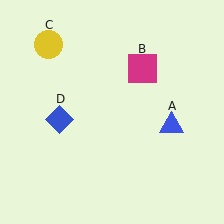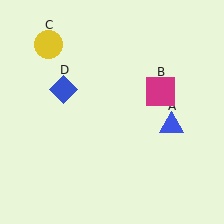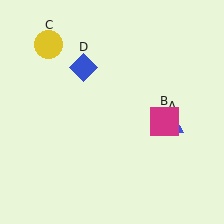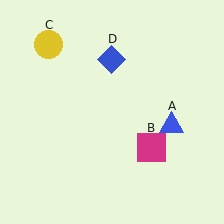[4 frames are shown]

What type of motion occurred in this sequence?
The magenta square (object B), blue diamond (object D) rotated clockwise around the center of the scene.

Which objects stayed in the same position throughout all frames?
Blue triangle (object A) and yellow circle (object C) remained stationary.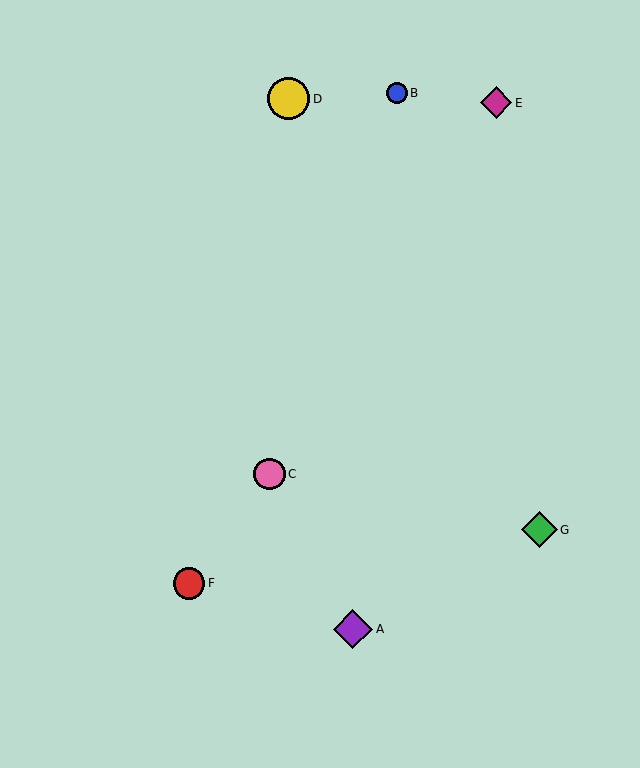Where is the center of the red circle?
The center of the red circle is at (189, 583).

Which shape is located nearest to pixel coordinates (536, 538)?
The green diamond (labeled G) at (540, 530) is nearest to that location.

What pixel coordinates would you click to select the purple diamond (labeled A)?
Click at (353, 629) to select the purple diamond A.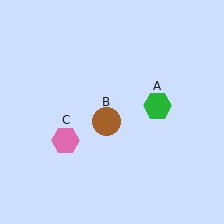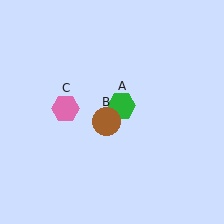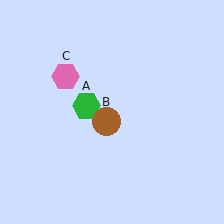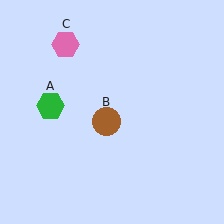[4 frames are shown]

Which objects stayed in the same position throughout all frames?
Brown circle (object B) remained stationary.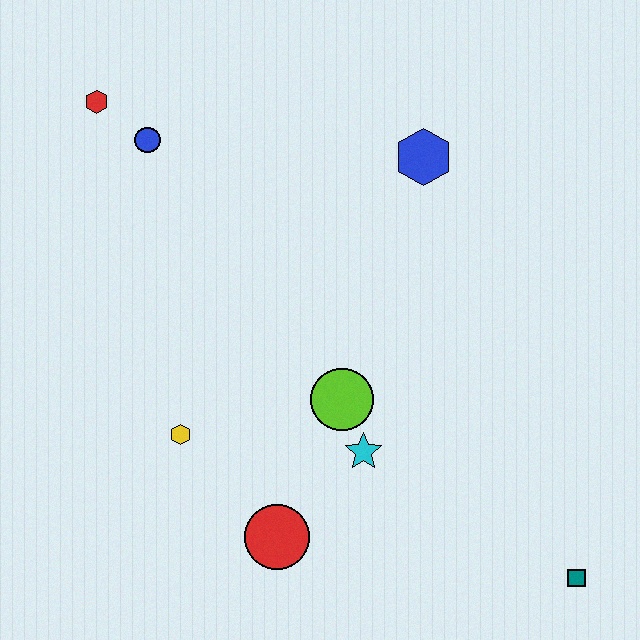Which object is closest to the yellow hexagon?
The red circle is closest to the yellow hexagon.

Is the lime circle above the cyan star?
Yes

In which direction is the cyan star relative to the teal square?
The cyan star is to the left of the teal square.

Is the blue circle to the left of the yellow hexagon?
Yes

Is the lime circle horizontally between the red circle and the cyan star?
Yes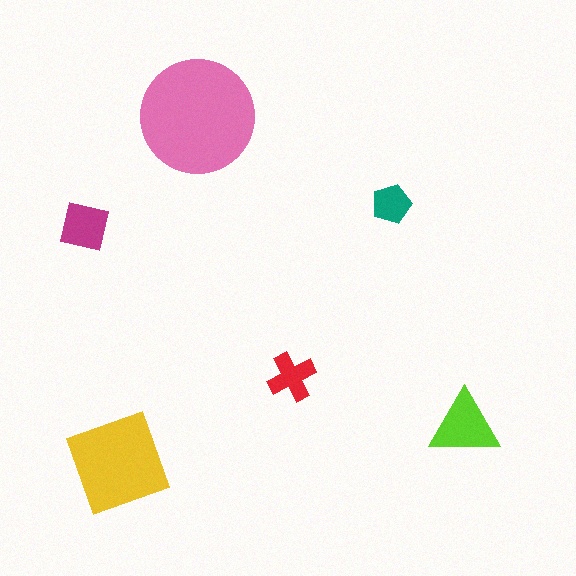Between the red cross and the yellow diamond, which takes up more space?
The yellow diamond.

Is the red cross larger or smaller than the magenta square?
Smaller.